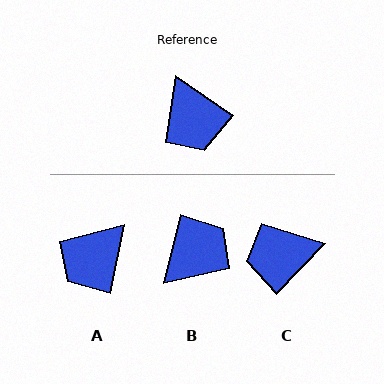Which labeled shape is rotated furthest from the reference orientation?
B, about 111 degrees away.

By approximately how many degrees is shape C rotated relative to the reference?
Approximately 99 degrees clockwise.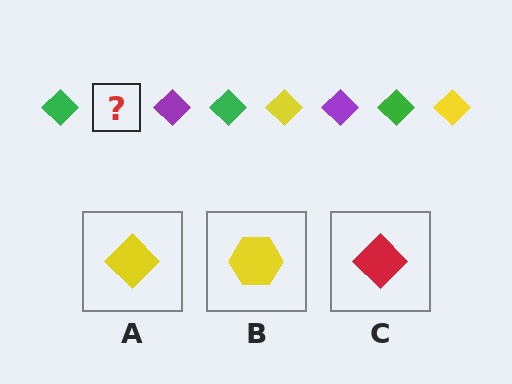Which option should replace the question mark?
Option A.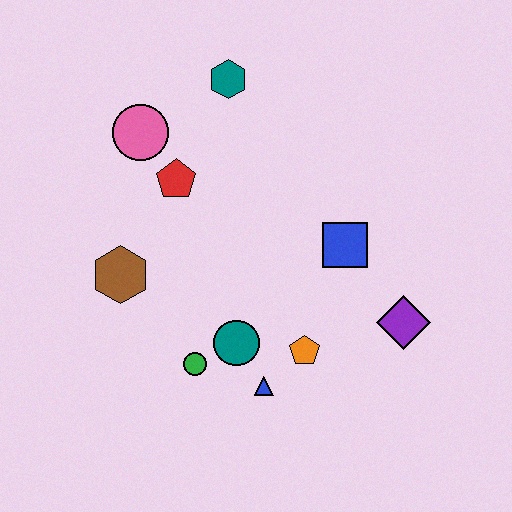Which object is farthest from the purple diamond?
The pink circle is farthest from the purple diamond.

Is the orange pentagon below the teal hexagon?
Yes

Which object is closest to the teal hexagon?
The pink circle is closest to the teal hexagon.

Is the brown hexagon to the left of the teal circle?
Yes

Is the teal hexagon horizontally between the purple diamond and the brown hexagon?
Yes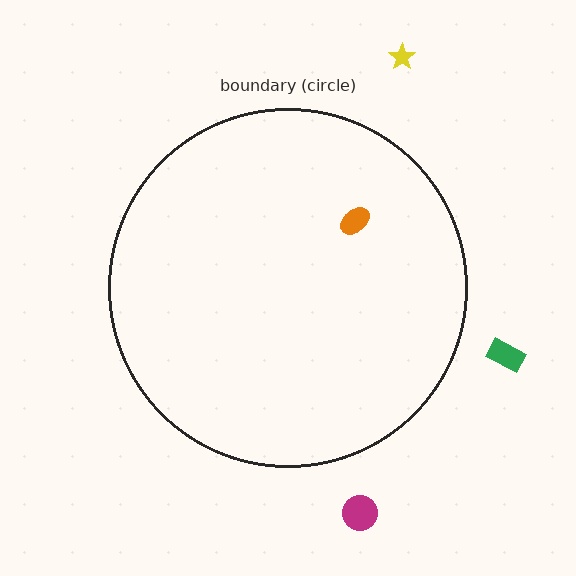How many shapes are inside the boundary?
1 inside, 3 outside.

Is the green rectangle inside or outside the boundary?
Outside.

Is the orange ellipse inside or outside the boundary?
Inside.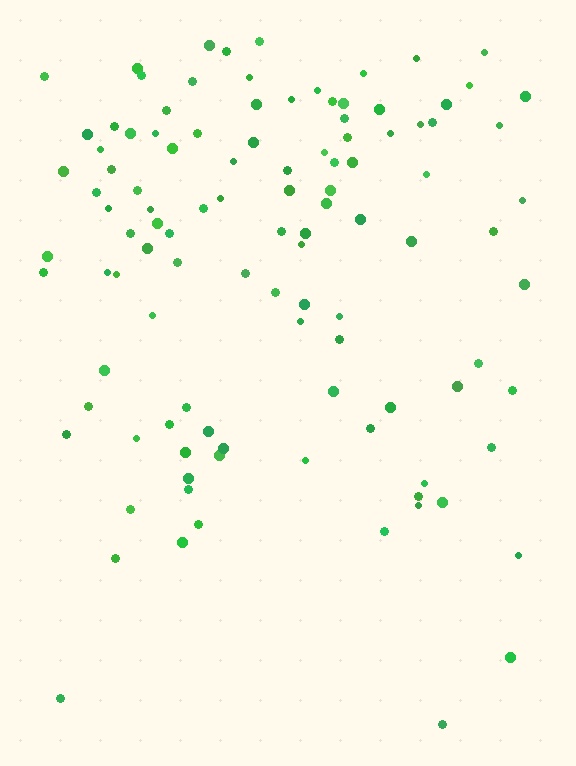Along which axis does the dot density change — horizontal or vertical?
Vertical.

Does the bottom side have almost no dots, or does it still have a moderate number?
Still a moderate number, just noticeably fewer than the top.